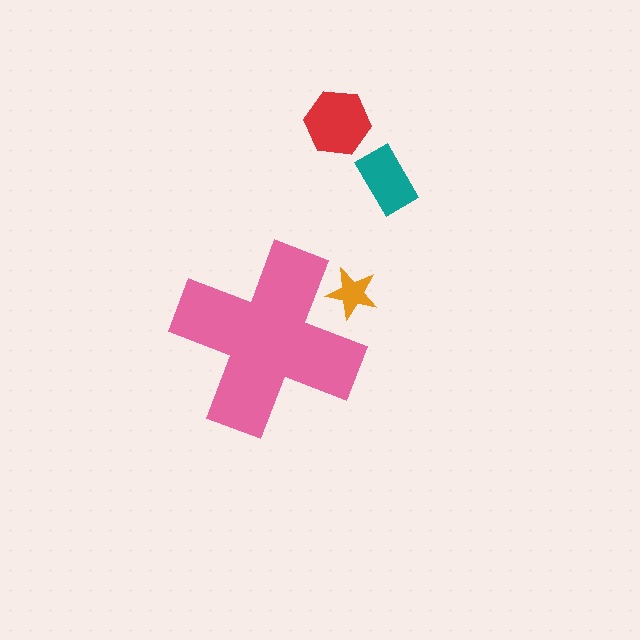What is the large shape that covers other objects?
A pink cross.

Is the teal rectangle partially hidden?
No, the teal rectangle is fully visible.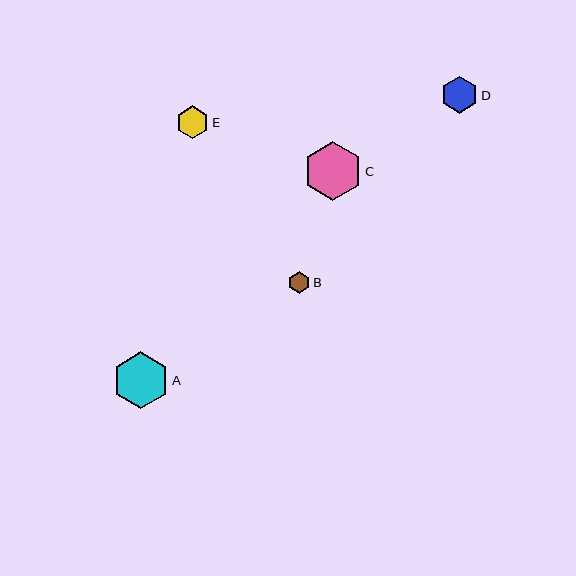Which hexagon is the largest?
Hexagon C is the largest with a size of approximately 59 pixels.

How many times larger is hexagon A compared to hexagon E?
Hexagon A is approximately 1.8 times the size of hexagon E.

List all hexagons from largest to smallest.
From largest to smallest: C, A, D, E, B.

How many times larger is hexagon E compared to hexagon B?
Hexagon E is approximately 1.5 times the size of hexagon B.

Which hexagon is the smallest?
Hexagon B is the smallest with a size of approximately 21 pixels.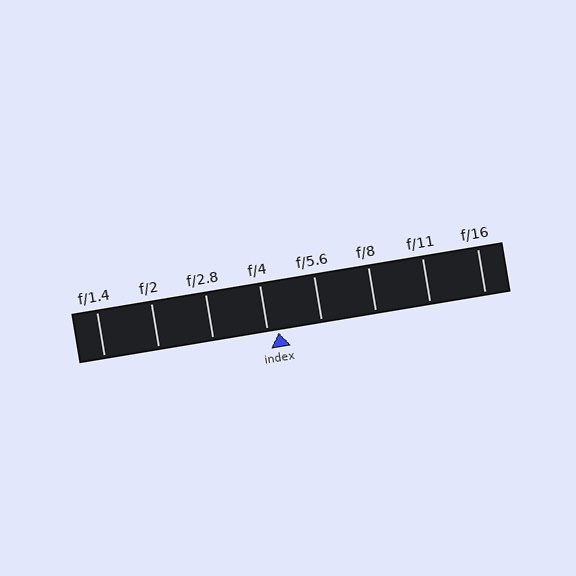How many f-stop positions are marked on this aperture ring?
There are 8 f-stop positions marked.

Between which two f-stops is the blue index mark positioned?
The index mark is between f/4 and f/5.6.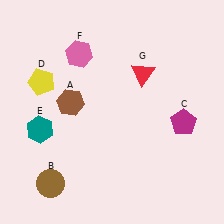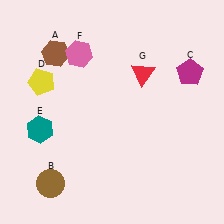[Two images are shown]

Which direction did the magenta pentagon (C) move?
The magenta pentagon (C) moved up.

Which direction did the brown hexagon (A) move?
The brown hexagon (A) moved up.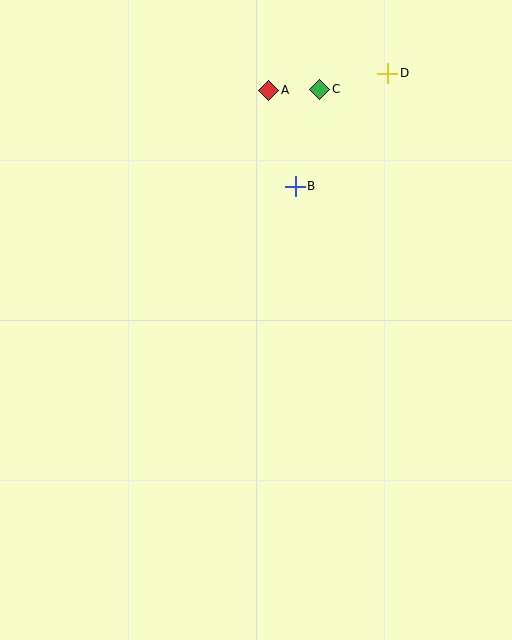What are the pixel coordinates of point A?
Point A is at (269, 90).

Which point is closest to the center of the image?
Point B at (295, 186) is closest to the center.